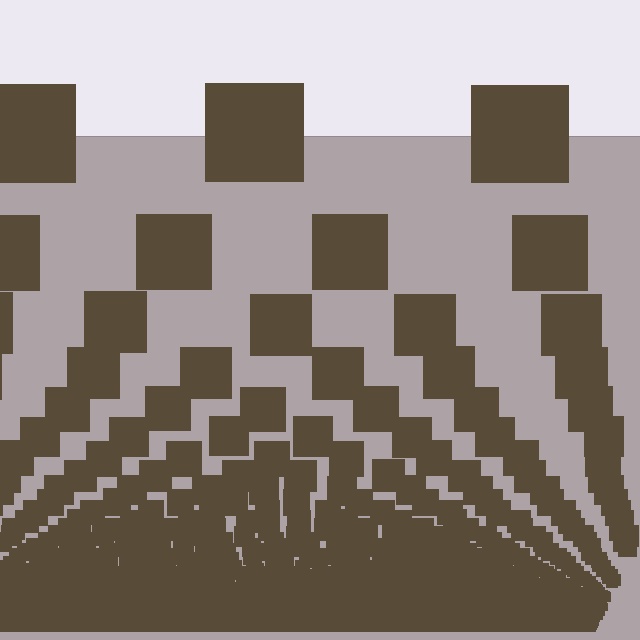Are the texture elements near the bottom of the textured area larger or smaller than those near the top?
Smaller. The gradient is inverted — elements near the bottom are smaller and denser.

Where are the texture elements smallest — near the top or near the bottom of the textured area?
Near the bottom.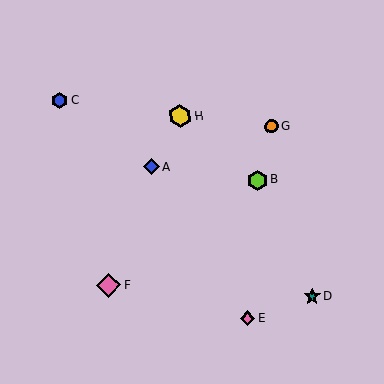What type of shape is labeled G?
Shape G is an orange circle.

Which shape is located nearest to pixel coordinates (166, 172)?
The blue diamond (labeled A) at (151, 167) is nearest to that location.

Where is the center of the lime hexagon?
The center of the lime hexagon is at (257, 180).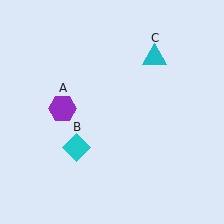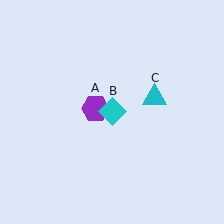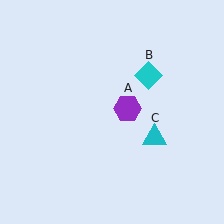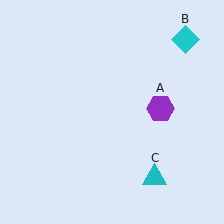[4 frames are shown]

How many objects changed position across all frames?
3 objects changed position: purple hexagon (object A), cyan diamond (object B), cyan triangle (object C).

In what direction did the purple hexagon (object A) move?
The purple hexagon (object A) moved right.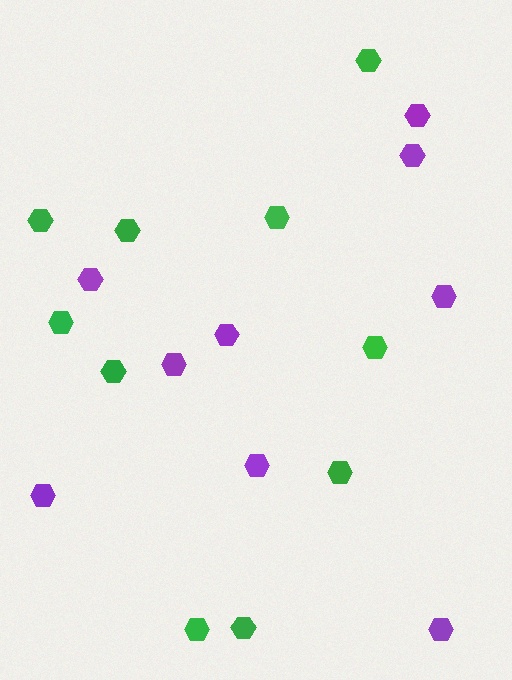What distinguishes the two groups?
There are 2 groups: one group of purple hexagons (9) and one group of green hexagons (10).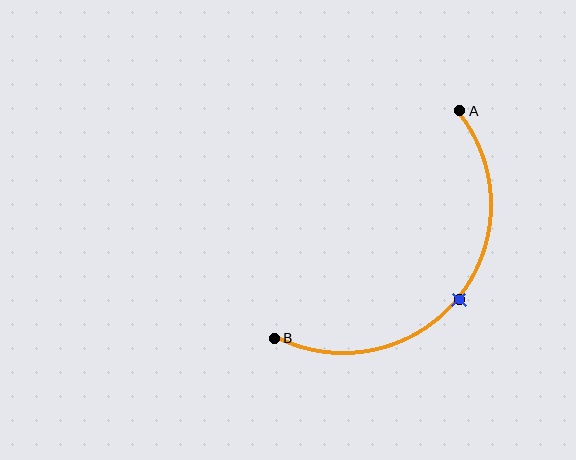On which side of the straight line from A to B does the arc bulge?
The arc bulges below and to the right of the straight line connecting A and B.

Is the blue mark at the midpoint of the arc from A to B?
Yes. The blue mark lies on the arc at equal arc-length from both A and B — it is the arc midpoint.